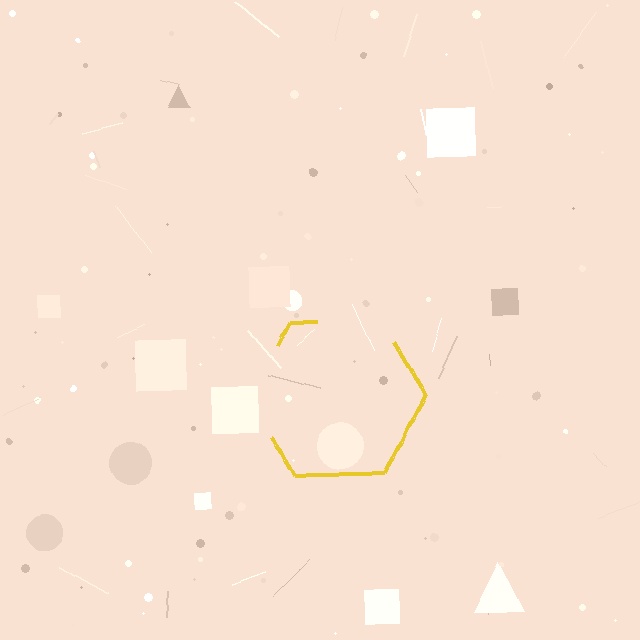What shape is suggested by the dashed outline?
The dashed outline suggests a hexagon.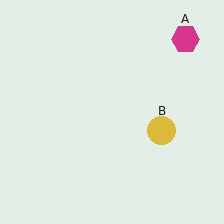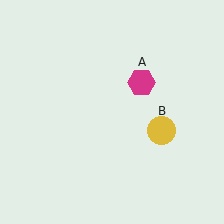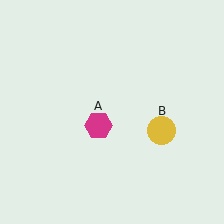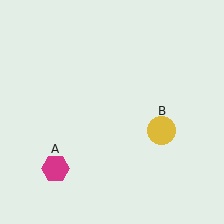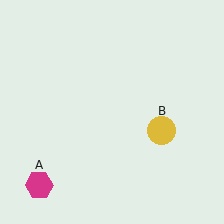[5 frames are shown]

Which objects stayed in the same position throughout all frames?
Yellow circle (object B) remained stationary.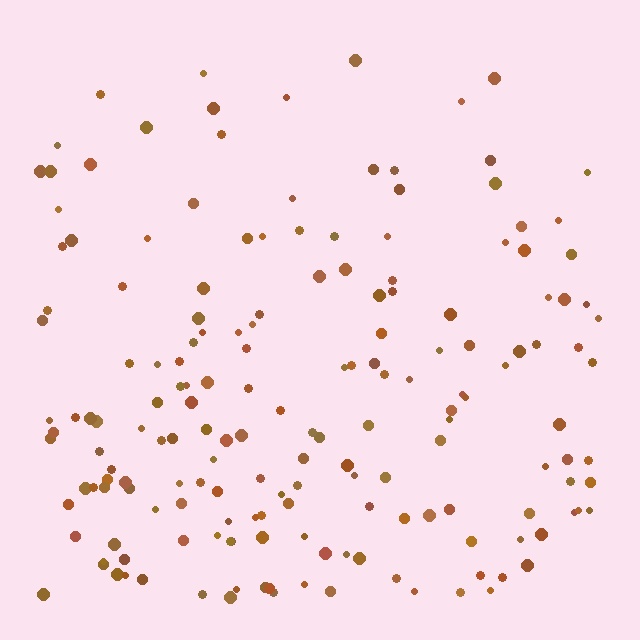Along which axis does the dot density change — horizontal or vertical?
Vertical.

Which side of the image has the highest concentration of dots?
The bottom.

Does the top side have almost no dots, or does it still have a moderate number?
Still a moderate number, just noticeably fewer than the bottom.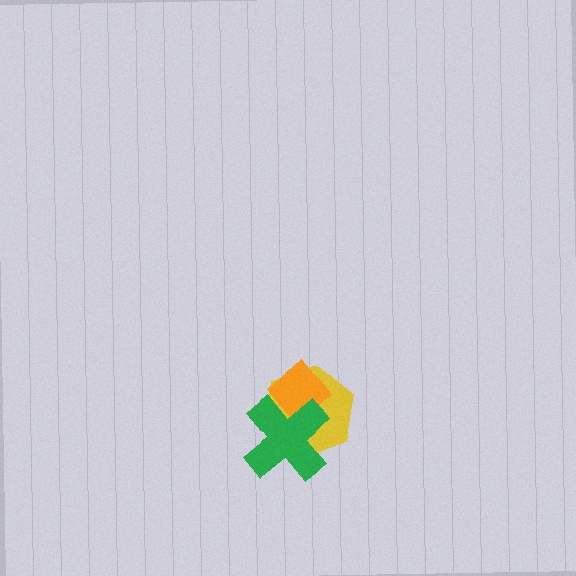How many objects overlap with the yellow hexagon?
2 objects overlap with the yellow hexagon.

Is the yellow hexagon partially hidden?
Yes, it is partially covered by another shape.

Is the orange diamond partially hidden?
Yes, it is partially covered by another shape.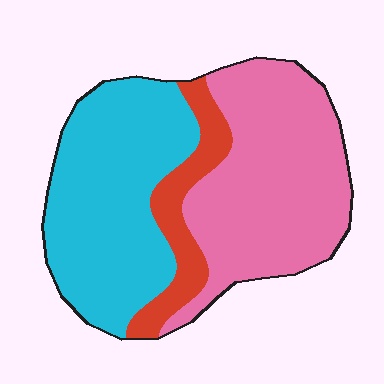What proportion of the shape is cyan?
Cyan covers roughly 40% of the shape.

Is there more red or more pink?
Pink.